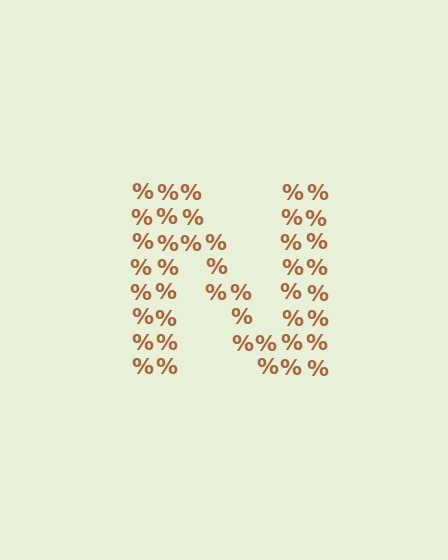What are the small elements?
The small elements are percent signs.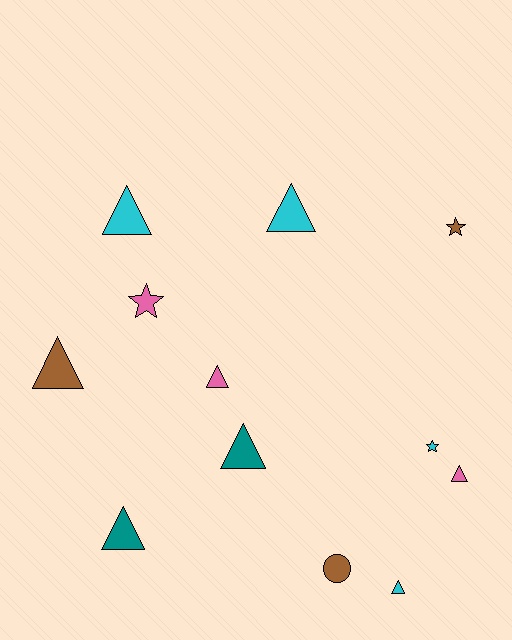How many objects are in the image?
There are 12 objects.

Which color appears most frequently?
Cyan, with 4 objects.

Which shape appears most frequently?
Triangle, with 8 objects.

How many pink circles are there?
There are no pink circles.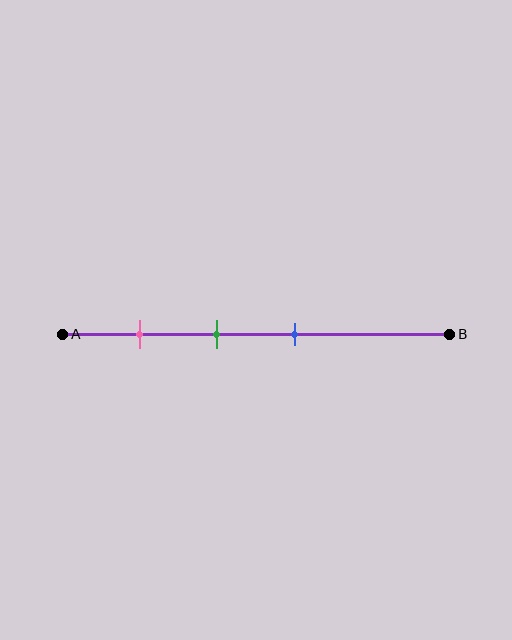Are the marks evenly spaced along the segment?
Yes, the marks are approximately evenly spaced.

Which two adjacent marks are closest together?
The green and blue marks are the closest adjacent pair.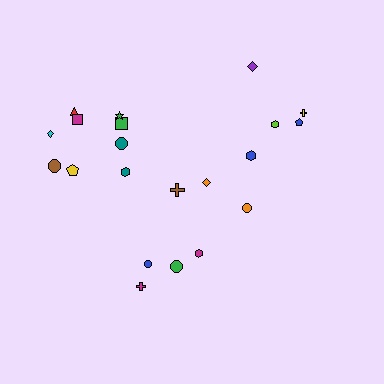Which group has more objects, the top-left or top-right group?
The top-left group.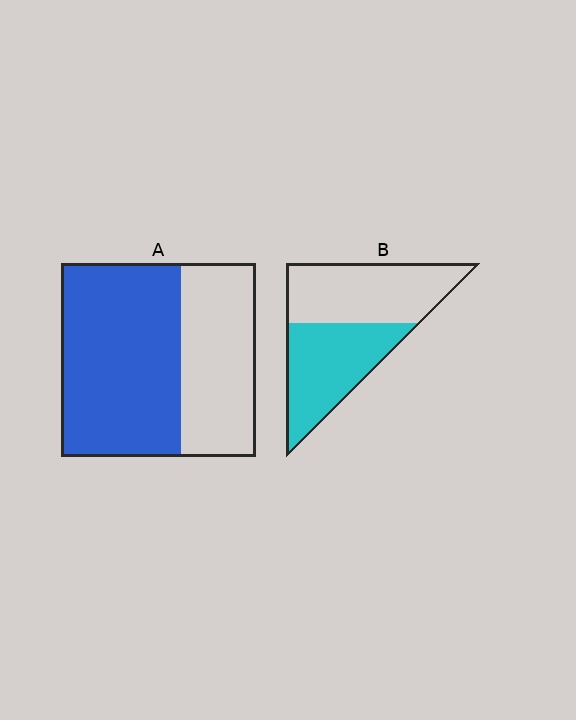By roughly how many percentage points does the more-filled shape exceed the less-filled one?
By roughly 15 percentage points (A over B).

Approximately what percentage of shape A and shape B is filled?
A is approximately 60% and B is approximately 50%.